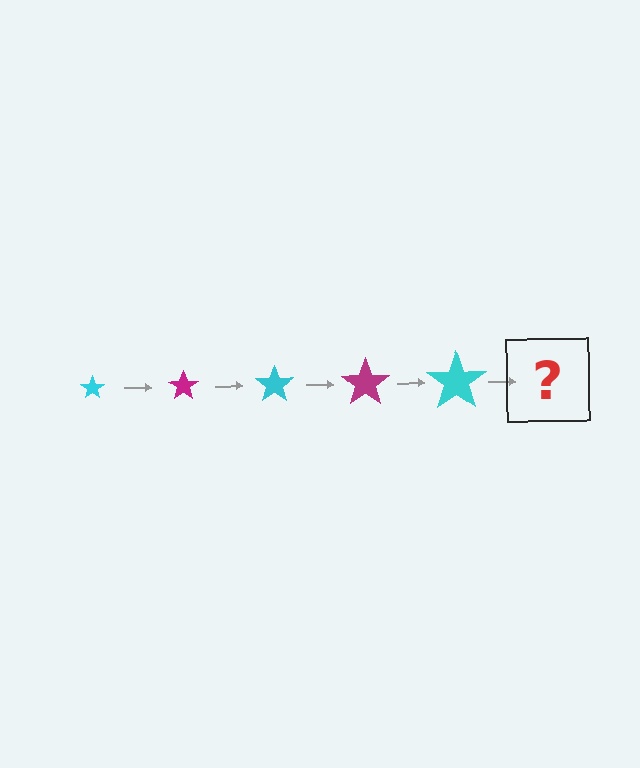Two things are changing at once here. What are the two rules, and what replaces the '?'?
The two rules are that the star grows larger each step and the color cycles through cyan and magenta. The '?' should be a magenta star, larger than the previous one.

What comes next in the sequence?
The next element should be a magenta star, larger than the previous one.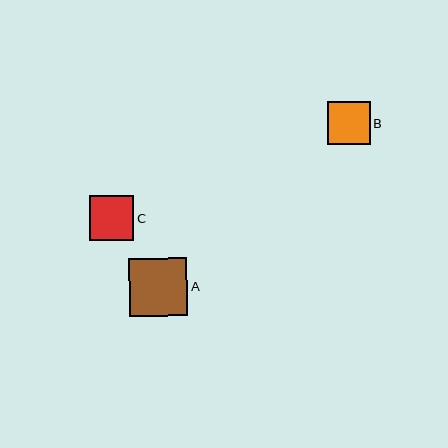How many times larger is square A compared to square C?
Square A is approximately 1.3 times the size of square C.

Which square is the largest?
Square A is the largest with a size of approximately 58 pixels.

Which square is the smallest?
Square B is the smallest with a size of approximately 43 pixels.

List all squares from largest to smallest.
From largest to smallest: A, C, B.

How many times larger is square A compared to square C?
Square A is approximately 1.3 times the size of square C.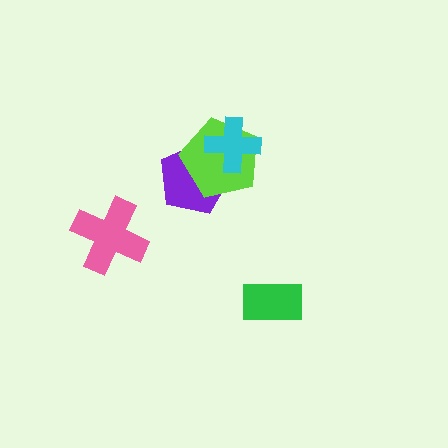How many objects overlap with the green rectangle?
0 objects overlap with the green rectangle.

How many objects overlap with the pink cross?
0 objects overlap with the pink cross.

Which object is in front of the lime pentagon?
The cyan cross is in front of the lime pentagon.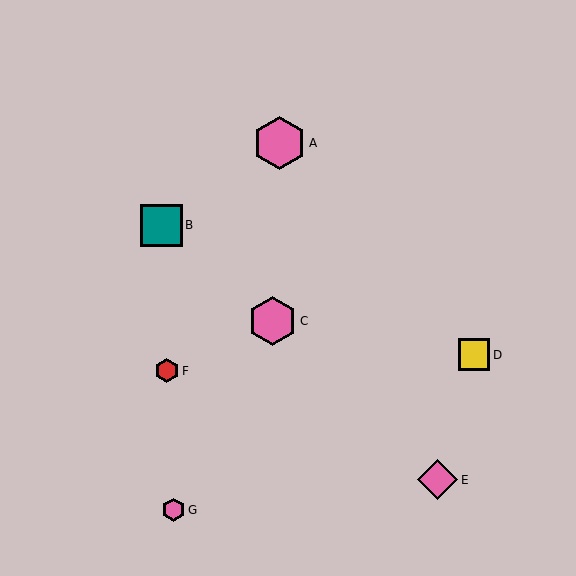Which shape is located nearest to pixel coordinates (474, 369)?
The yellow square (labeled D) at (474, 355) is nearest to that location.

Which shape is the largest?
The pink hexagon (labeled A) is the largest.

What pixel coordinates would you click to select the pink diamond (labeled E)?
Click at (437, 480) to select the pink diamond E.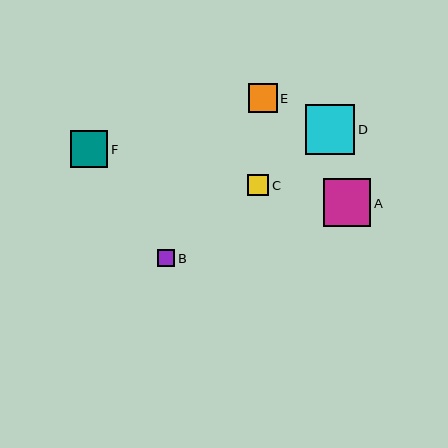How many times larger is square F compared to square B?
Square F is approximately 2.2 times the size of square B.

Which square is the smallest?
Square B is the smallest with a size of approximately 17 pixels.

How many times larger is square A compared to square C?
Square A is approximately 2.3 times the size of square C.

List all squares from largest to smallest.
From largest to smallest: D, A, F, E, C, B.